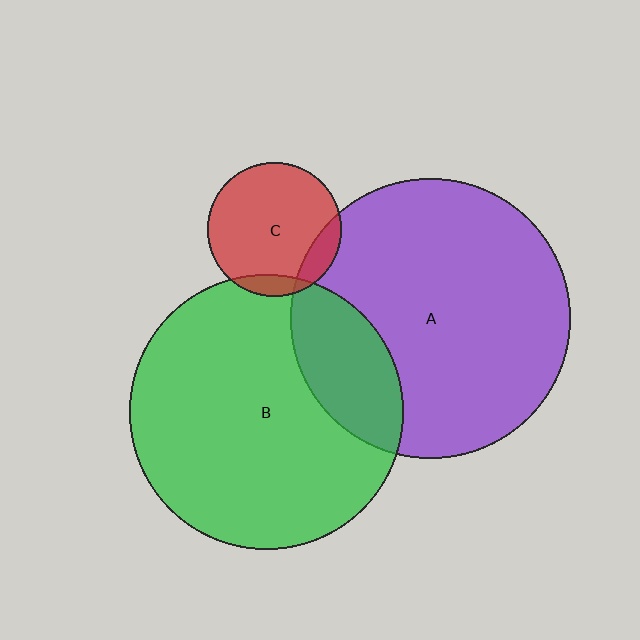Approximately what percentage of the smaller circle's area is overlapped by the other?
Approximately 15%.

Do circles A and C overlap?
Yes.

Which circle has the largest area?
Circle A (purple).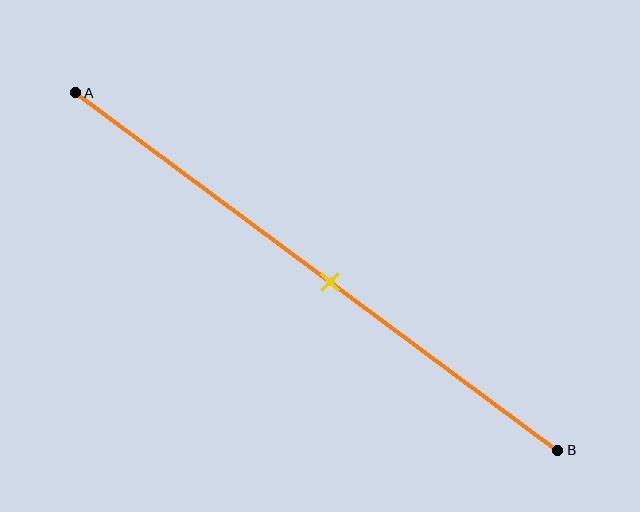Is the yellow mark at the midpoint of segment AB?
Yes, the mark is approximately at the midpoint.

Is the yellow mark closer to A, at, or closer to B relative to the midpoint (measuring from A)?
The yellow mark is approximately at the midpoint of segment AB.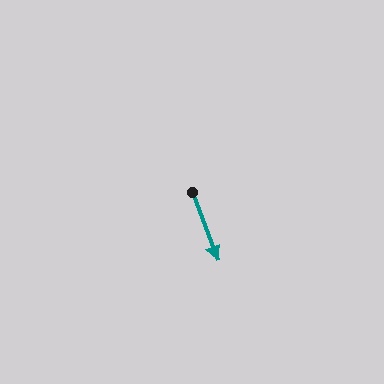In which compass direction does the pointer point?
South.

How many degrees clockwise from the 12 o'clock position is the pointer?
Approximately 160 degrees.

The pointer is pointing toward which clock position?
Roughly 5 o'clock.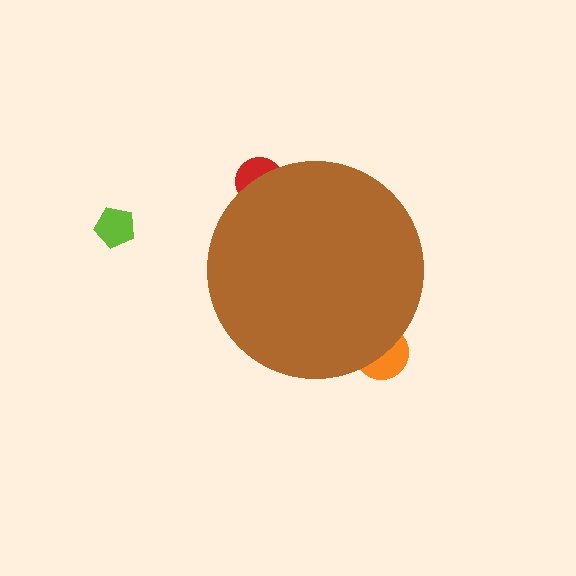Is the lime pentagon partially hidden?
No, the lime pentagon is fully visible.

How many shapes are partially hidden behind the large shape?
2 shapes are partially hidden.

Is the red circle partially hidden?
Yes, the red circle is partially hidden behind the brown circle.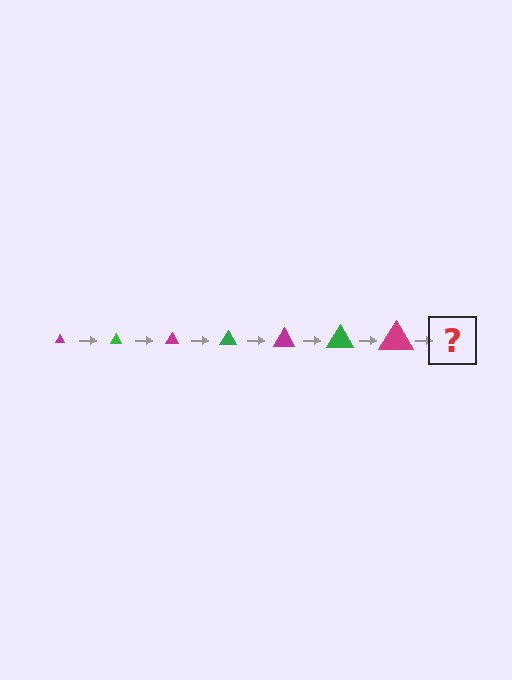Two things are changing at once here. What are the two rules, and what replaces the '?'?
The two rules are that the triangle grows larger each step and the color cycles through magenta and green. The '?' should be a green triangle, larger than the previous one.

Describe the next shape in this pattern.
It should be a green triangle, larger than the previous one.